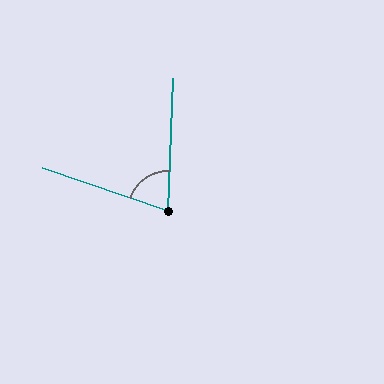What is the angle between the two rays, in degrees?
Approximately 73 degrees.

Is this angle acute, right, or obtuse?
It is acute.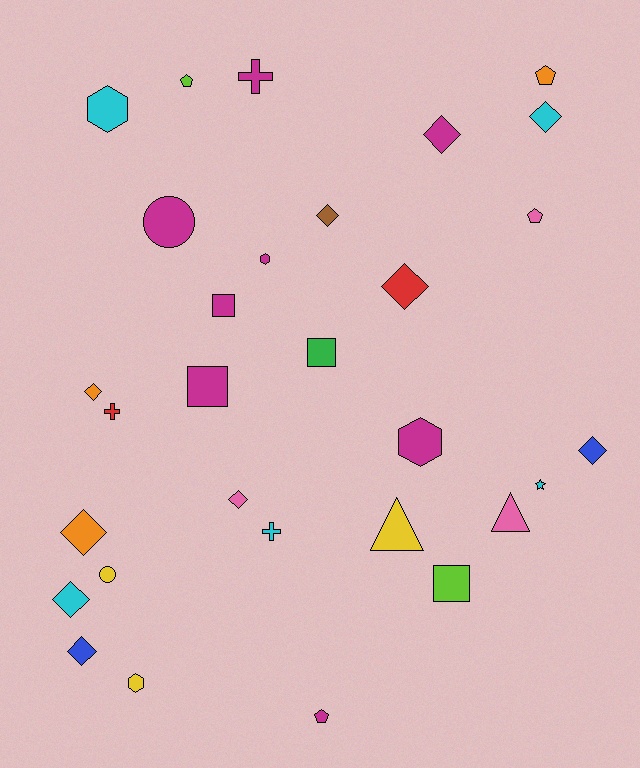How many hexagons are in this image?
There are 4 hexagons.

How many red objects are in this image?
There are 2 red objects.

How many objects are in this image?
There are 30 objects.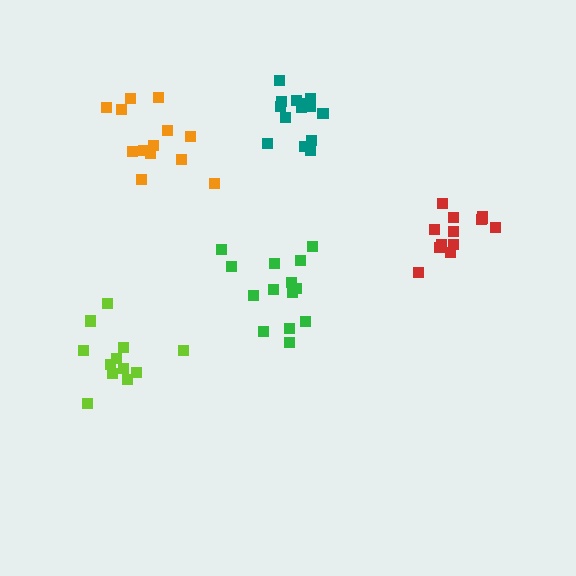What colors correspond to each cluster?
The clusters are colored: orange, teal, lime, green, red.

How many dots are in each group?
Group 1: 13 dots, Group 2: 14 dots, Group 3: 12 dots, Group 4: 14 dots, Group 5: 14 dots (67 total).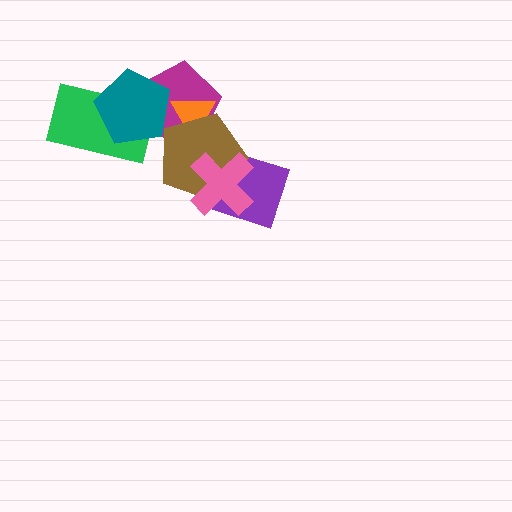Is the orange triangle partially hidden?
Yes, it is partially covered by another shape.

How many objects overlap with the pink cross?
2 objects overlap with the pink cross.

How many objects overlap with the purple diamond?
2 objects overlap with the purple diamond.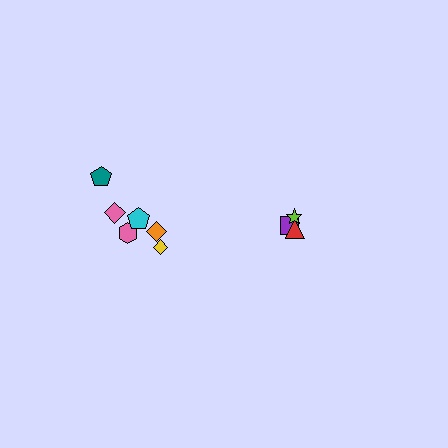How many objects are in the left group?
There are 6 objects.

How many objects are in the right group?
There are 3 objects.